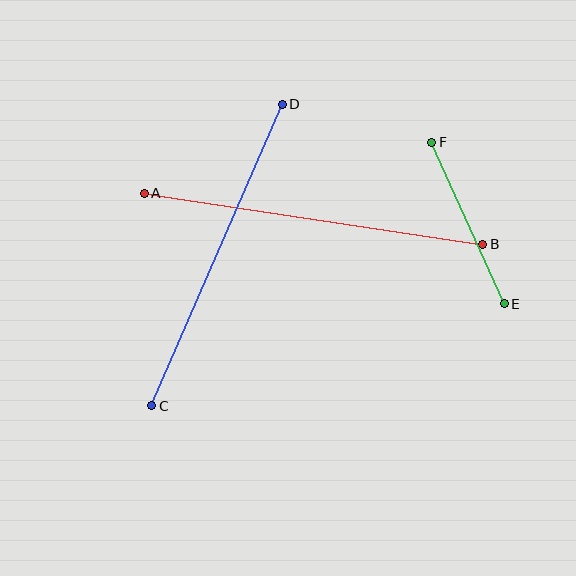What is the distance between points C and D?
The distance is approximately 329 pixels.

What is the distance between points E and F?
The distance is approximately 177 pixels.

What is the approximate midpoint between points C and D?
The midpoint is at approximately (217, 255) pixels.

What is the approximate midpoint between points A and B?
The midpoint is at approximately (314, 219) pixels.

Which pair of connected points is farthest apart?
Points A and B are farthest apart.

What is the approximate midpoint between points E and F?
The midpoint is at approximately (468, 223) pixels.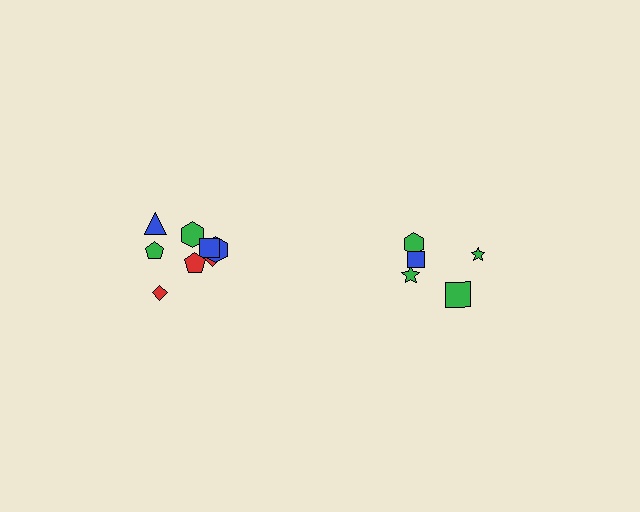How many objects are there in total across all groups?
There are 13 objects.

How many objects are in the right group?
There are 5 objects.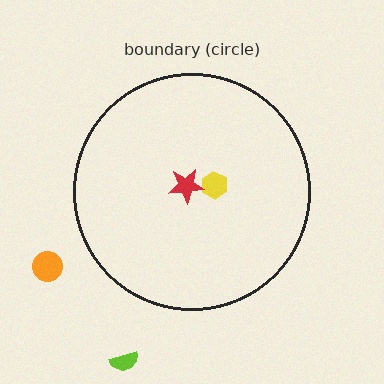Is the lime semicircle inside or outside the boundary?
Outside.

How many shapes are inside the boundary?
2 inside, 2 outside.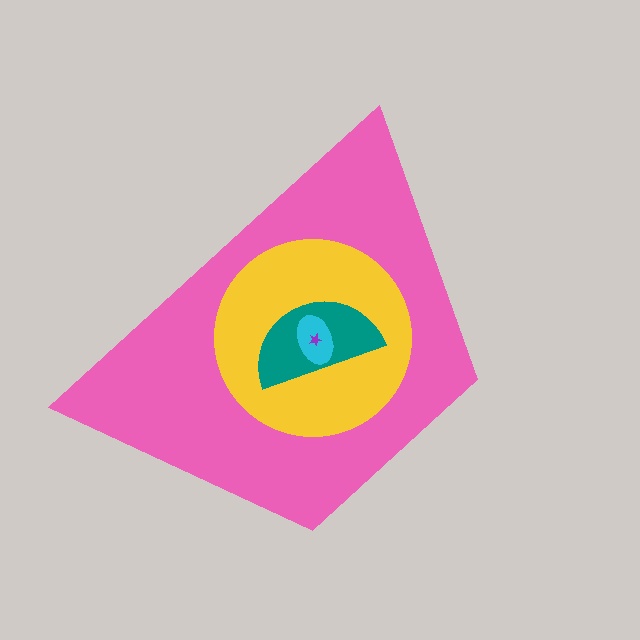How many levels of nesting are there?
5.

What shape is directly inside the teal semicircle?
The cyan ellipse.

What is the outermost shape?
The pink trapezoid.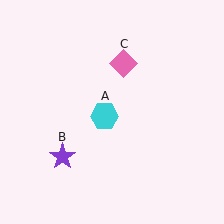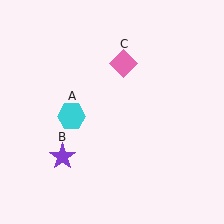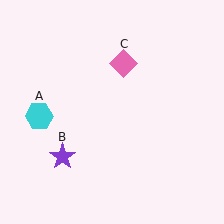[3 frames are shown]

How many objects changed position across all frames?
1 object changed position: cyan hexagon (object A).